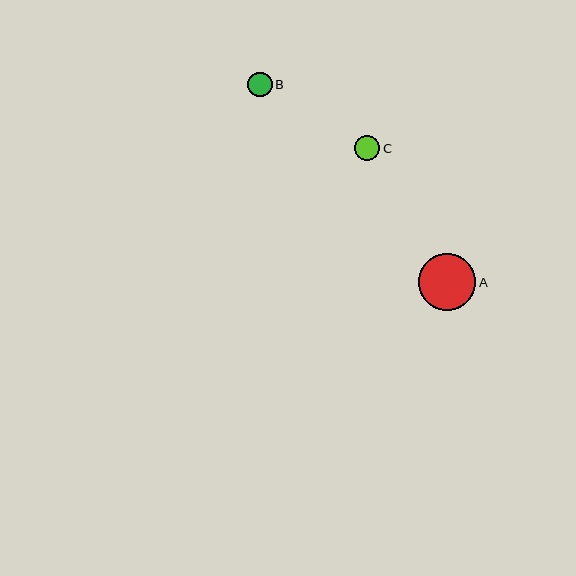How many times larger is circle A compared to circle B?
Circle A is approximately 2.3 times the size of circle B.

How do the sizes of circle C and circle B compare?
Circle C and circle B are approximately the same size.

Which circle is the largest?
Circle A is the largest with a size of approximately 57 pixels.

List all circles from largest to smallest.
From largest to smallest: A, C, B.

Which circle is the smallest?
Circle B is the smallest with a size of approximately 25 pixels.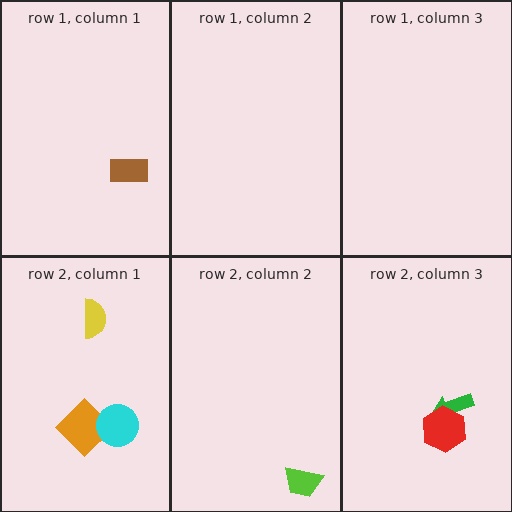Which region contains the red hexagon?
The row 2, column 3 region.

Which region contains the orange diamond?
The row 2, column 1 region.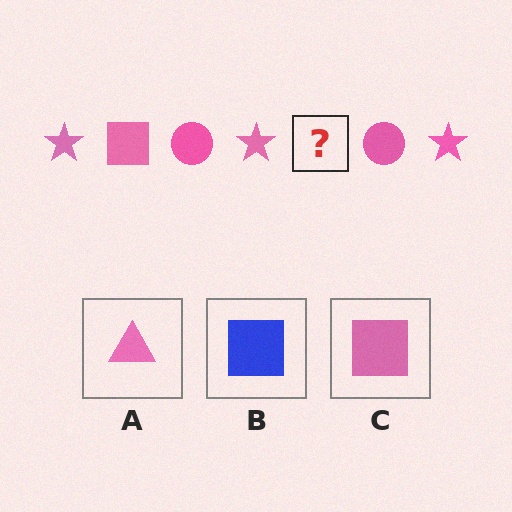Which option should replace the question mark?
Option C.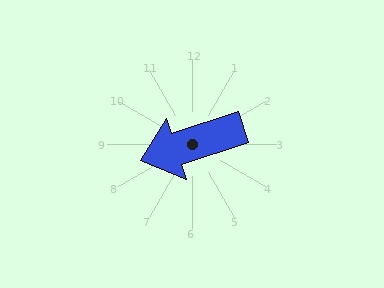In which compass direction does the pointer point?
West.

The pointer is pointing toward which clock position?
Roughly 8 o'clock.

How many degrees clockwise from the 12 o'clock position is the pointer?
Approximately 252 degrees.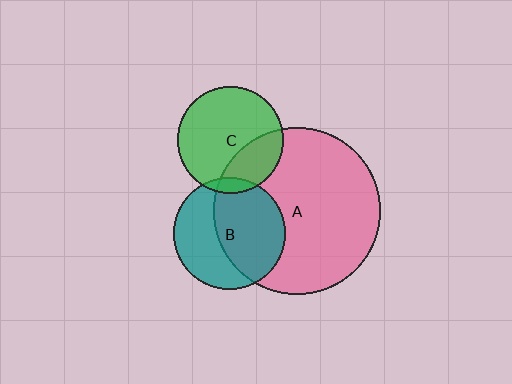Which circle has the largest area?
Circle A (pink).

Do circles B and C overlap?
Yes.